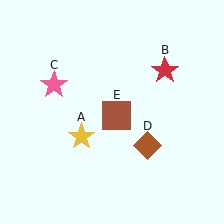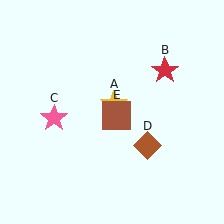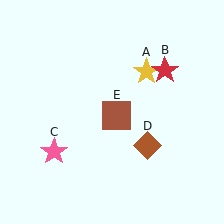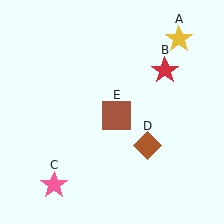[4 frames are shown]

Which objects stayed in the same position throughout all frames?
Red star (object B) and brown diamond (object D) and brown square (object E) remained stationary.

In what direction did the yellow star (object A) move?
The yellow star (object A) moved up and to the right.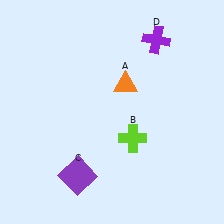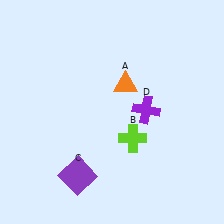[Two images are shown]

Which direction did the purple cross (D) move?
The purple cross (D) moved down.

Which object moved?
The purple cross (D) moved down.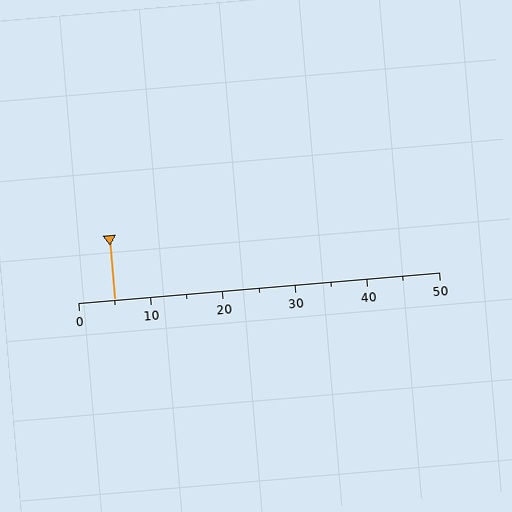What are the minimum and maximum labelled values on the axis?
The axis runs from 0 to 50.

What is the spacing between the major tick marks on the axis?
The major ticks are spaced 10 apart.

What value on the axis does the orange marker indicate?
The marker indicates approximately 5.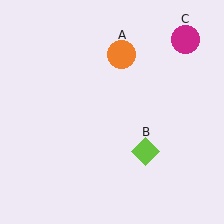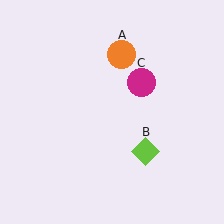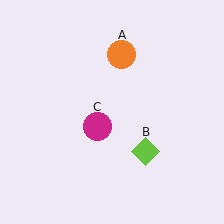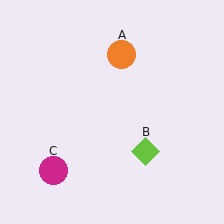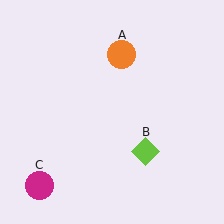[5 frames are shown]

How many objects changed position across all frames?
1 object changed position: magenta circle (object C).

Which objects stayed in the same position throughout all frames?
Orange circle (object A) and lime diamond (object B) remained stationary.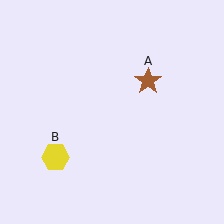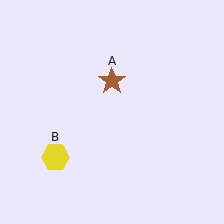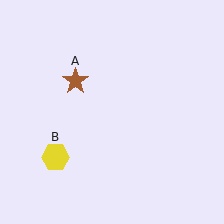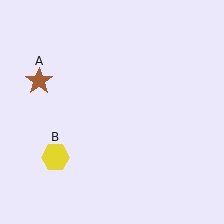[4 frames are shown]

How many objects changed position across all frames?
1 object changed position: brown star (object A).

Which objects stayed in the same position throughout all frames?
Yellow hexagon (object B) remained stationary.